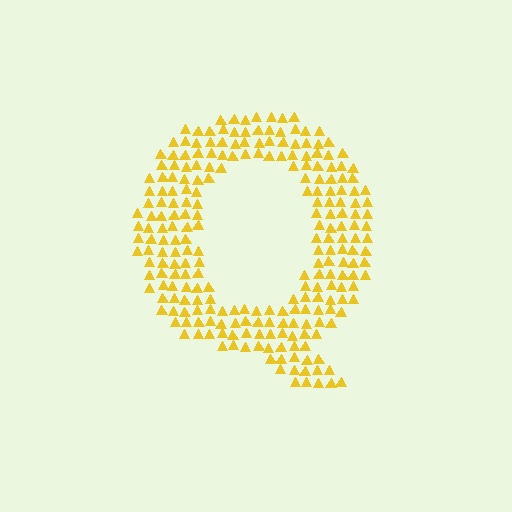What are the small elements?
The small elements are triangles.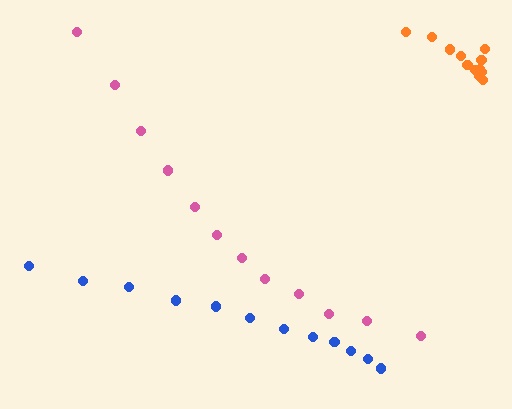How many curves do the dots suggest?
There are 3 distinct paths.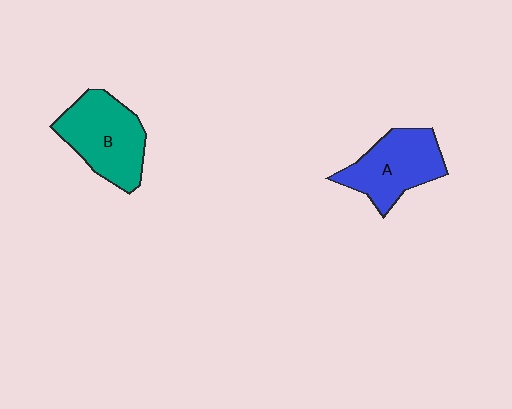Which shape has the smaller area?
Shape A (blue).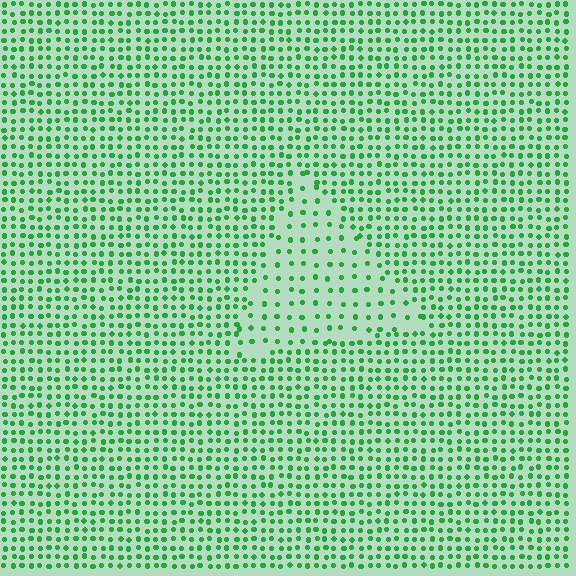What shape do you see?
I see a triangle.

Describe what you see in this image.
The image contains small green elements arranged at two different densities. A triangle-shaped region is visible where the elements are less densely packed than the surrounding area.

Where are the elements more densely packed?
The elements are more densely packed outside the triangle boundary.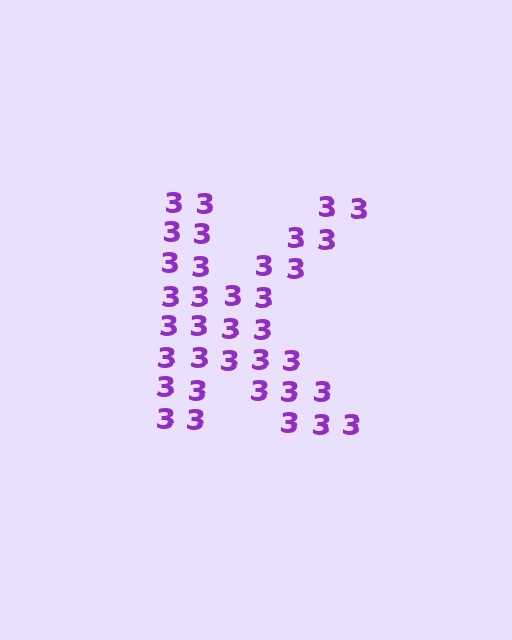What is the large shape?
The large shape is the letter K.